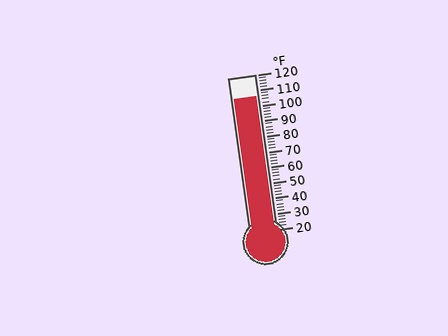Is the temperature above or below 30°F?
The temperature is above 30°F.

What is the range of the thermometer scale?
The thermometer scale ranges from 20°F to 120°F.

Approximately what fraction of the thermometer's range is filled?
The thermometer is filled to approximately 85% of its range.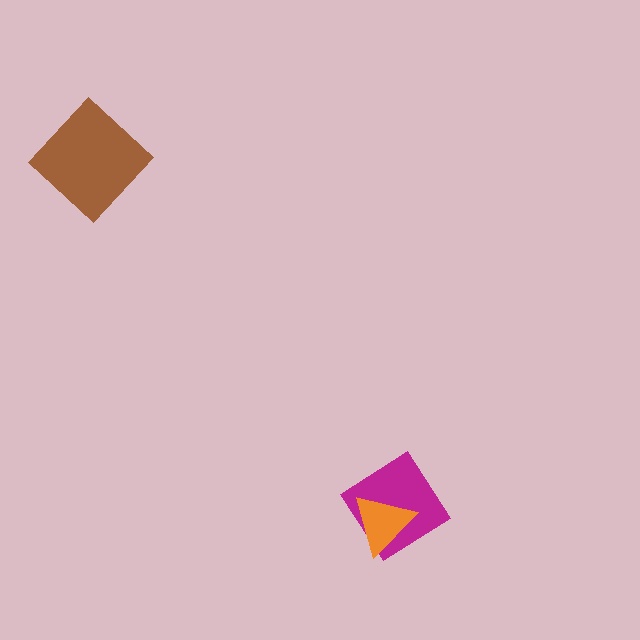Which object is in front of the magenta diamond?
The orange triangle is in front of the magenta diamond.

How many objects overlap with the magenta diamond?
1 object overlaps with the magenta diamond.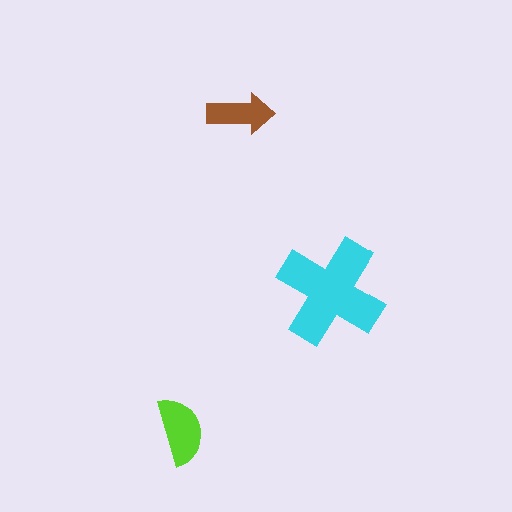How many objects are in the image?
There are 3 objects in the image.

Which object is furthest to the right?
The cyan cross is rightmost.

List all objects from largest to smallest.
The cyan cross, the lime semicircle, the brown arrow.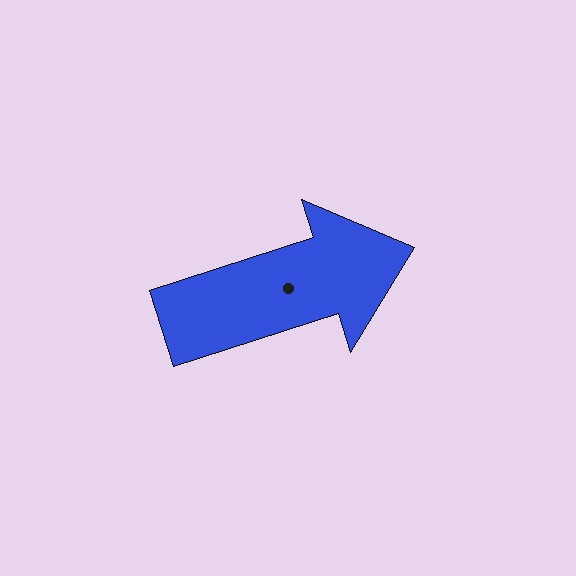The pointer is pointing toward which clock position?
Roughly 2 o'clock.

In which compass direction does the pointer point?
East.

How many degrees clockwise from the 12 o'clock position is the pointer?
Approximately 72 degrees.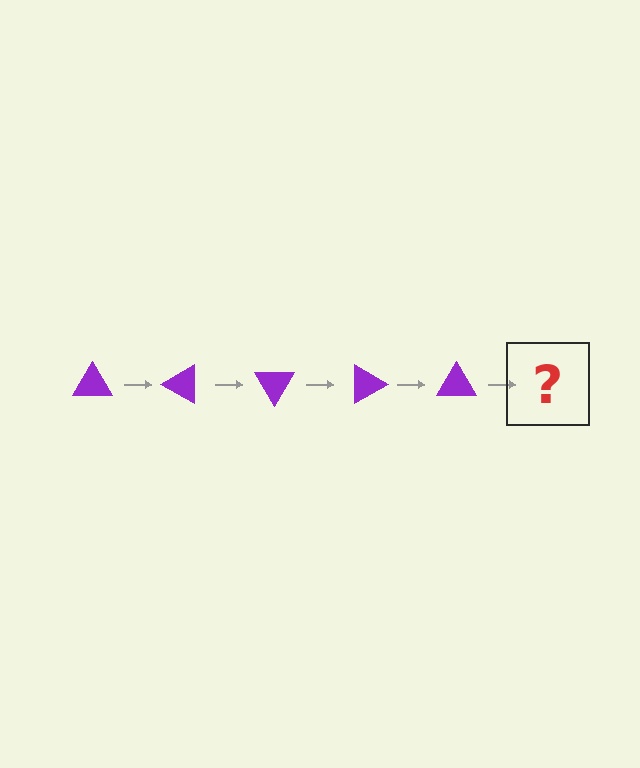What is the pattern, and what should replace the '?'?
The pattern is that the triangle rotates 30 degrees each step. The '?' should be a purple triangle rotated 150 degrees.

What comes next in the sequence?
The next element should be a purple triangle rotated 150 degrees.